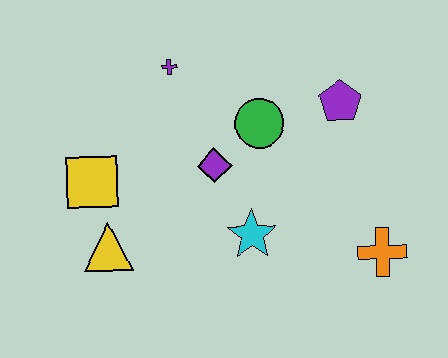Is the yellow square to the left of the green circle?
Yes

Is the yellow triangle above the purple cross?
No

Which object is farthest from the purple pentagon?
The yellow triangle is farthest from the purple pentagon.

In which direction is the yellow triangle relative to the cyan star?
The yellow triangle is to the left of the cyan star.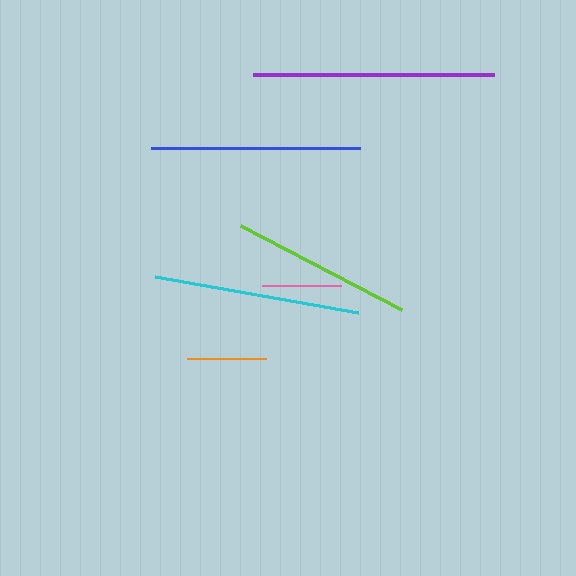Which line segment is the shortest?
The pink line is the shortest at approximately 78 pixels.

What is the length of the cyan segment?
The cyan segment is approximately 206 pixels long.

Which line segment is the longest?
The purple line is the longest at approximately 241 pixels.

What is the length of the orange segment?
The orange segment is approximately 79 pixels long.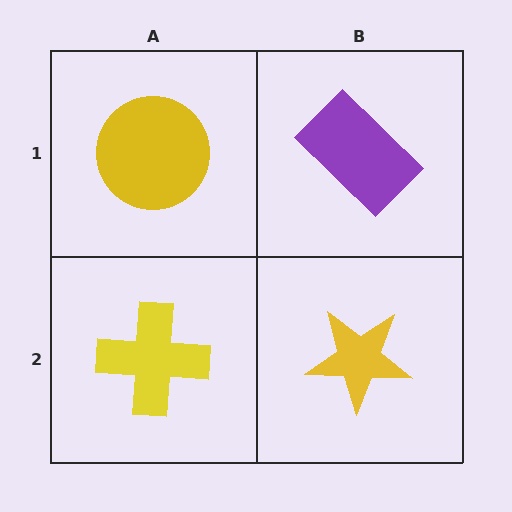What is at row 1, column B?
A purple rectangle.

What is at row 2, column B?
A yellow star.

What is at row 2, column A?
A yellow cross.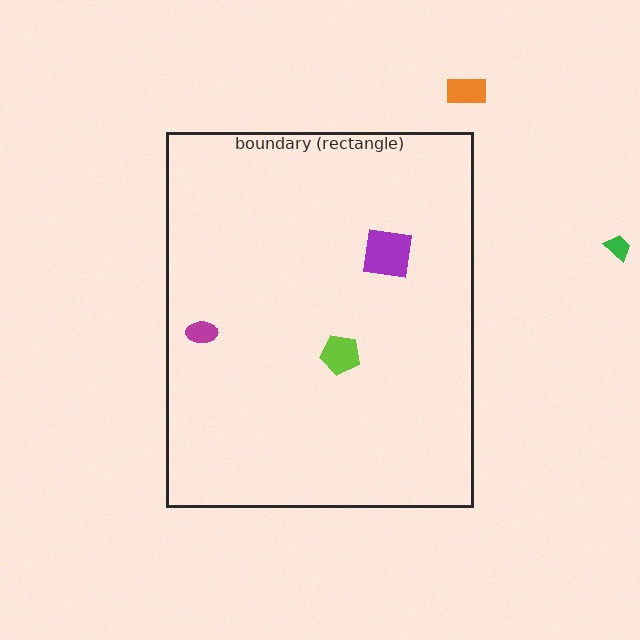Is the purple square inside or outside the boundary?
Inside.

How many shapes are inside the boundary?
3 inside, 2 outside.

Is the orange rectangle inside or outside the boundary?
Outside.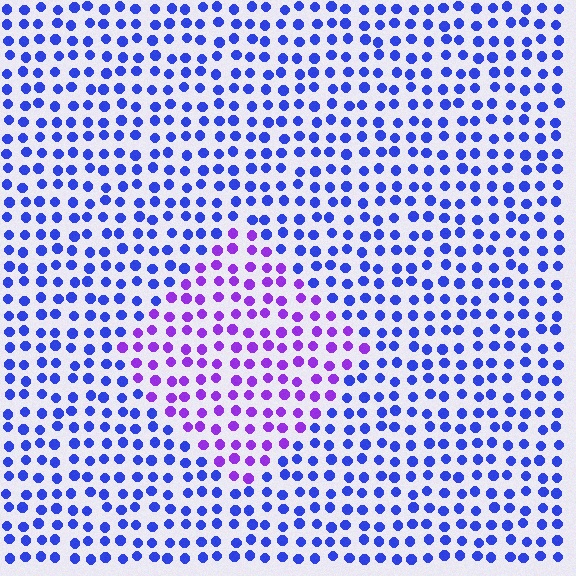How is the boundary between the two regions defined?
The boundary is defined purely by a slight shift in hue (about 42 degrees). Spacing, size, and orientation are identical on both sides.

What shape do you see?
I see a diamond.